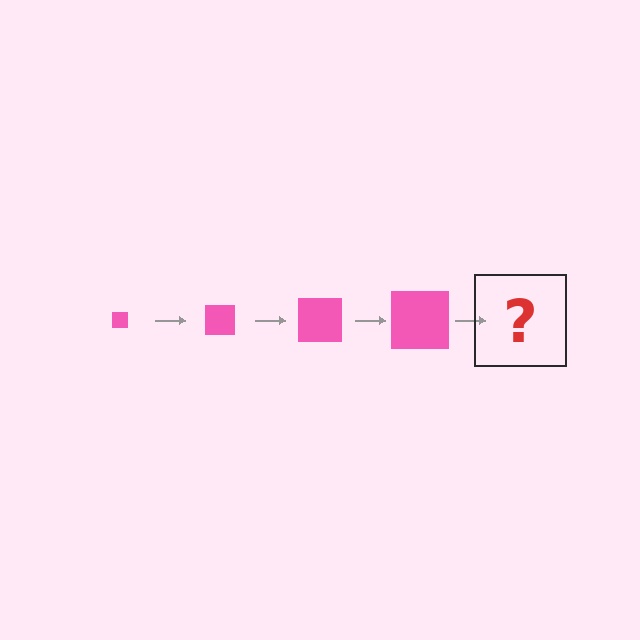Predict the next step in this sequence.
The next step is a pink square, larger than the previous one.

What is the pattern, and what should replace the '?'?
The pattern is that the square gets progressively larger each step. The '?' should be a pink square, larger than the previous one.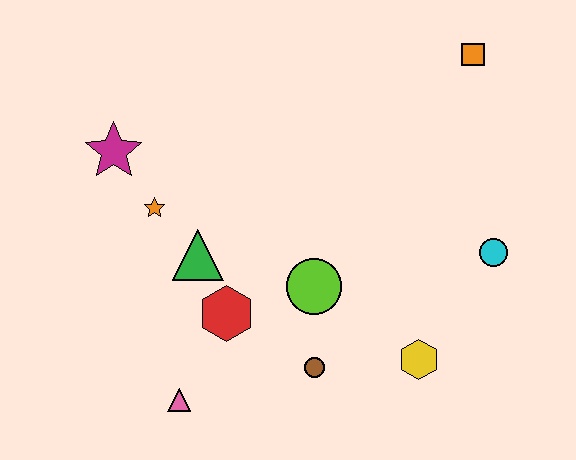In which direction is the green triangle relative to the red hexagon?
The green triangle is above the red hexagon.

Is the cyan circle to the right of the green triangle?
Yes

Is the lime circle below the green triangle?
Yes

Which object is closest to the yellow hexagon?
The brown circle is closest to the yellow hexagon.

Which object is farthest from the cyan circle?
The magenta star is farthest from the cyan circle.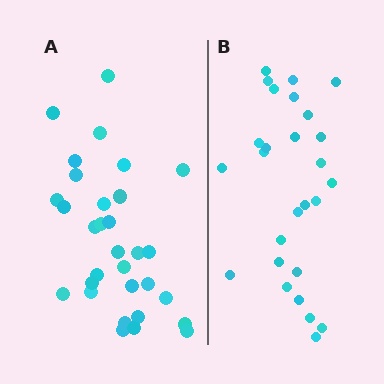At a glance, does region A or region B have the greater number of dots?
Region A (the left region) has more dots.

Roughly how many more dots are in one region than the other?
Region A has about 4 more dots than region B.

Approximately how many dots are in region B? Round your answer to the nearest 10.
About 30 dots. (The exact count is 27, which rounds to 30.)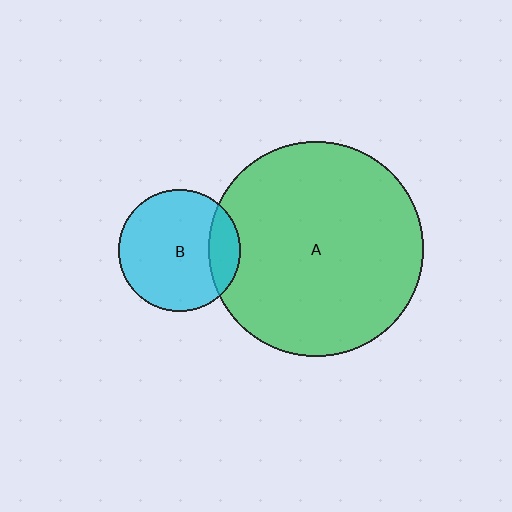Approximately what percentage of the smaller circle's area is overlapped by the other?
Approximately 20%.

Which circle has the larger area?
Circle A (green).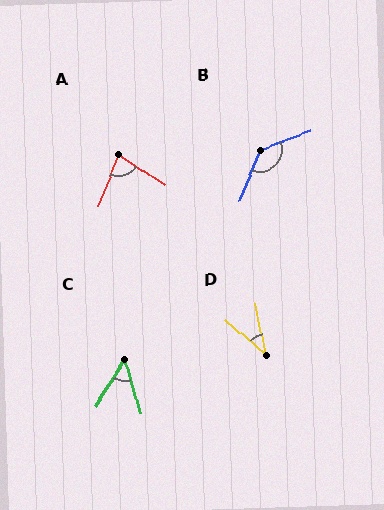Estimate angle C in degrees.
Approximately 49 degrees.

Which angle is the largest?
B, at approximately 132 degrees.